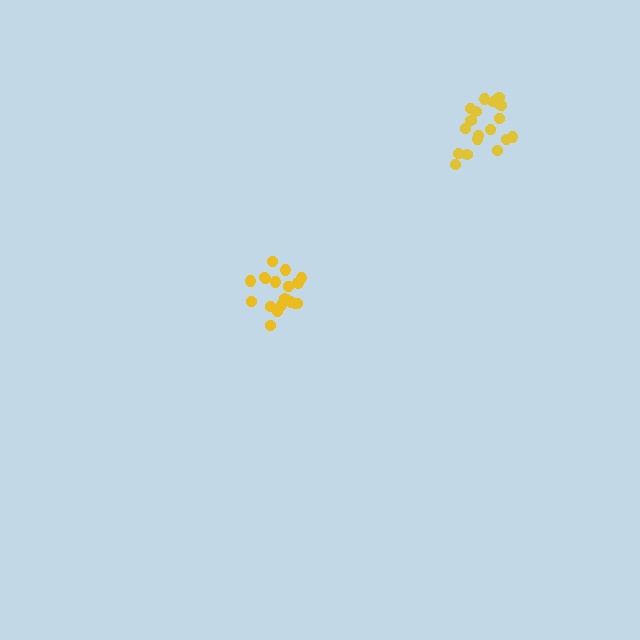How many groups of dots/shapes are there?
There are 2 groups.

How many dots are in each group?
Group 1: 19 dots, Group 2: 21 dots (40 total).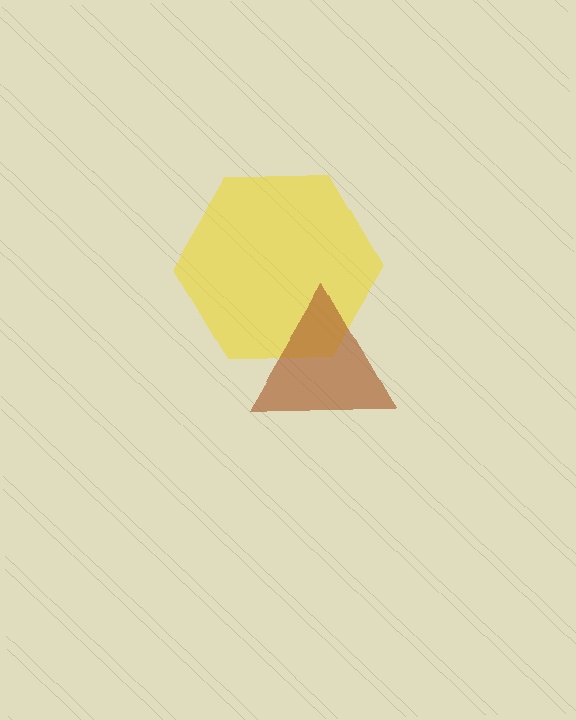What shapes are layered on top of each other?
The layered shapes are: a yellow hexagon, a brown triangle.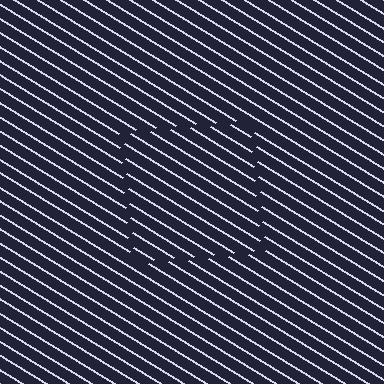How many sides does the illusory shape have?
4 sides — the line-ends trace a square.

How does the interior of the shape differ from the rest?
The interior of the shape contains the same grating, shifted by half a period — the contour is defined by the phase discontinuity where line-ends from the inner and outer gratings abut.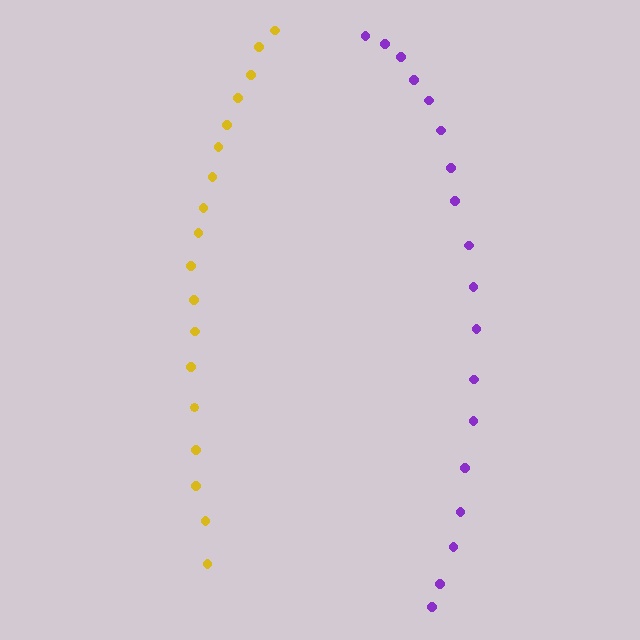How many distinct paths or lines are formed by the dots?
There are 2 distinct paths.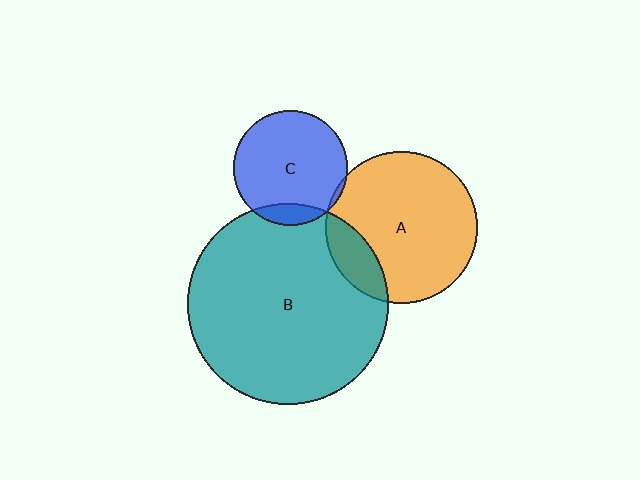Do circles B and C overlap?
Yes.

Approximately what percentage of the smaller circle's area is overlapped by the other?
Approximately 10%.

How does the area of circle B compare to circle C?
Approximately 3.1 times.